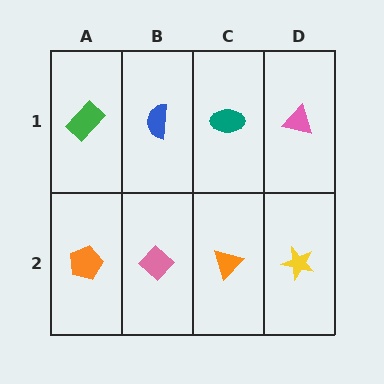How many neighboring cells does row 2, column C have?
3.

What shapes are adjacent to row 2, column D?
A pink triangle (row 1, column D), an orange triangle (row 2, column C).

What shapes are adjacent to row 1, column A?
An orange pentagon (row 2, column A), a blue semicircle (row 1, column B).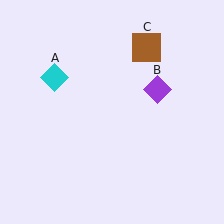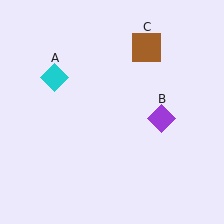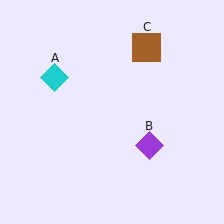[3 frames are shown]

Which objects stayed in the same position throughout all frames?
Cyan diamond (object A) and brown square (object C) remained stationary.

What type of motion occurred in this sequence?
The purple diamond (object B) rotated clockwise around the center of the scene.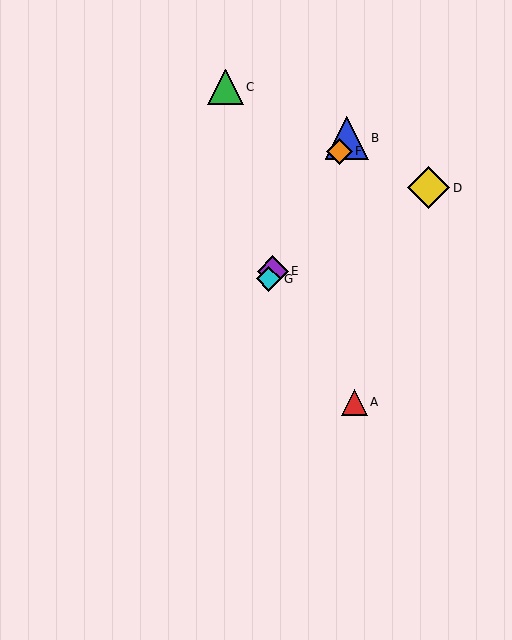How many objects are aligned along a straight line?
4 objects (B, E, F, G) are aligned along a straight line.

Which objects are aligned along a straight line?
Objects B, E, F, G are aligned along a straight line.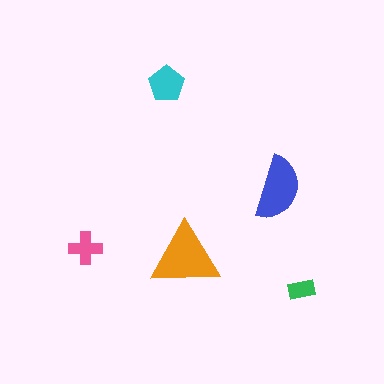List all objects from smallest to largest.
The green rectangle, the pink cross, the cyan pentagon, the blue semicircle, the orange triangle.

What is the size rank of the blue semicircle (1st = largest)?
2nd.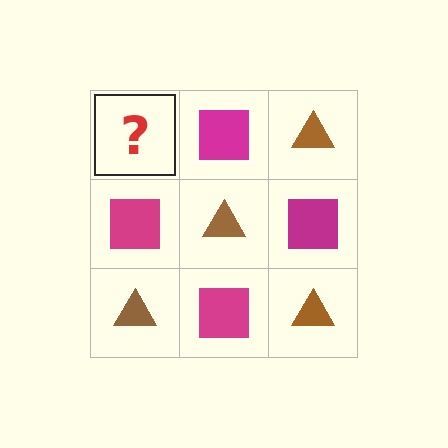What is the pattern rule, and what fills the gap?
The rule is that it alternates brown triangle and magenta square in a checkerboard pattern. The gap should be filled with a brown triangle.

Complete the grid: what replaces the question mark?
The question mark should be replaced with a brown triangle.